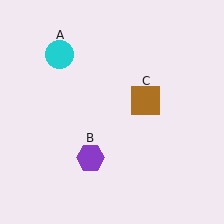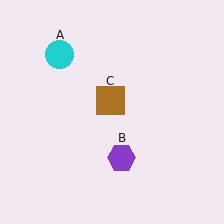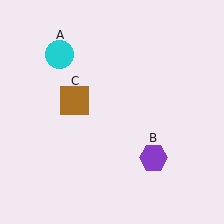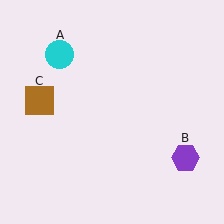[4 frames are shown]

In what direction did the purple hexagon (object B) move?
The purple hexagon (object B) moved right.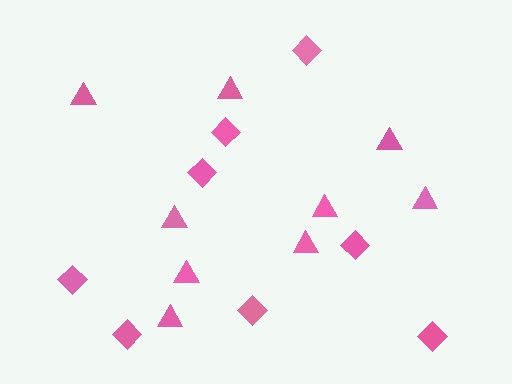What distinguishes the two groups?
There are 2 groups: one group of diamonds (8) and one group of triangles (9).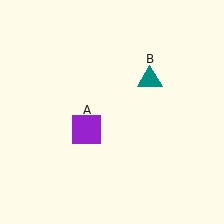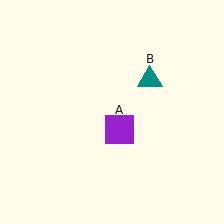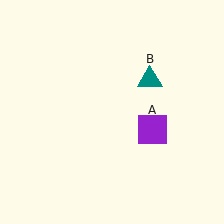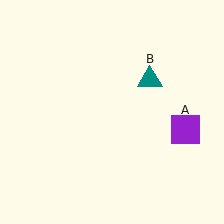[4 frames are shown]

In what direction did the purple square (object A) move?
The purple square (object A) moved right.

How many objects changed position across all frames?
1 object changed position: purple square (object A).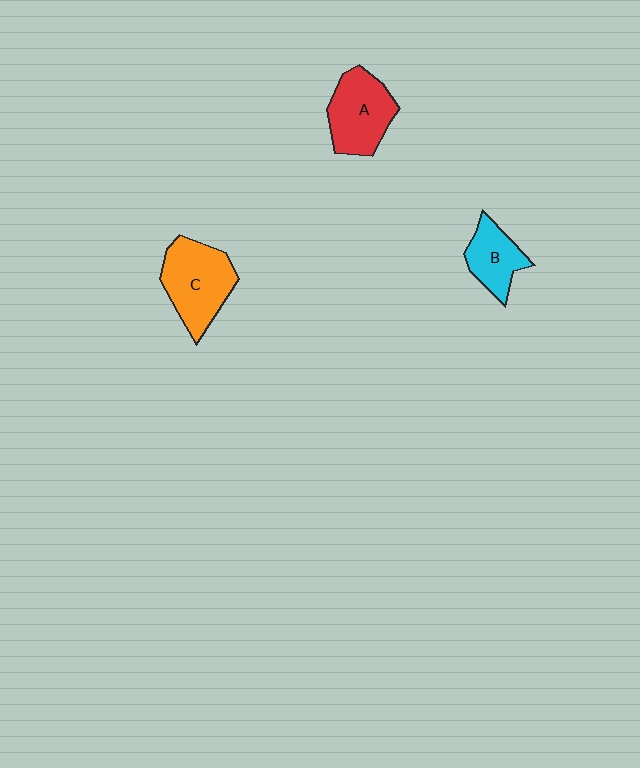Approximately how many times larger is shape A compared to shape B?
Approximately 1.4 times.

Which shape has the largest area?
Shape C (orange).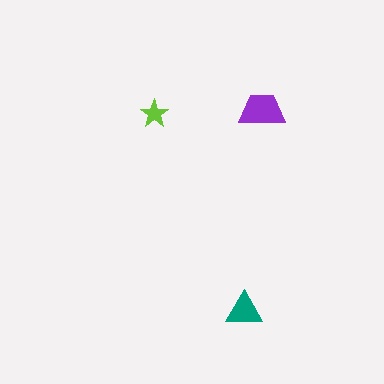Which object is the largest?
The purple trapezoid.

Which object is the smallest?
The lime star.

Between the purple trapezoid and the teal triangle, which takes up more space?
The purple trapezoid.